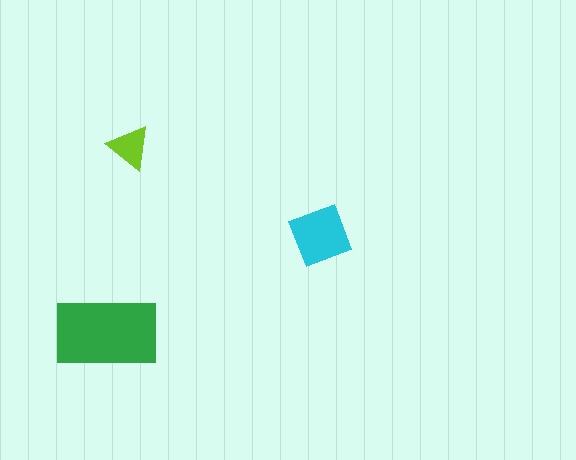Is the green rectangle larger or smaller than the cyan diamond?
Larger.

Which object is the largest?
The green rectangle.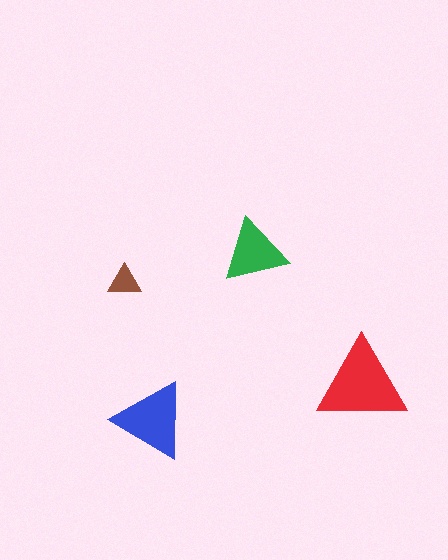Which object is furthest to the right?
The red triangle is rightmost.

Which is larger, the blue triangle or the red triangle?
The red one.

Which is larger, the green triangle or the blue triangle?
The blue one.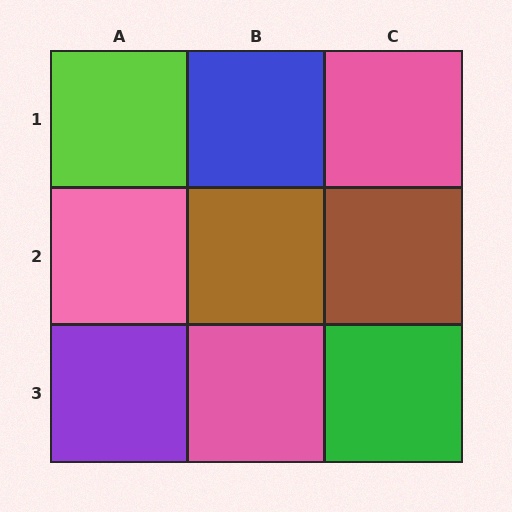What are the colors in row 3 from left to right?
Purple, pink, green.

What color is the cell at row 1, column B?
Blue.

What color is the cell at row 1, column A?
Lime.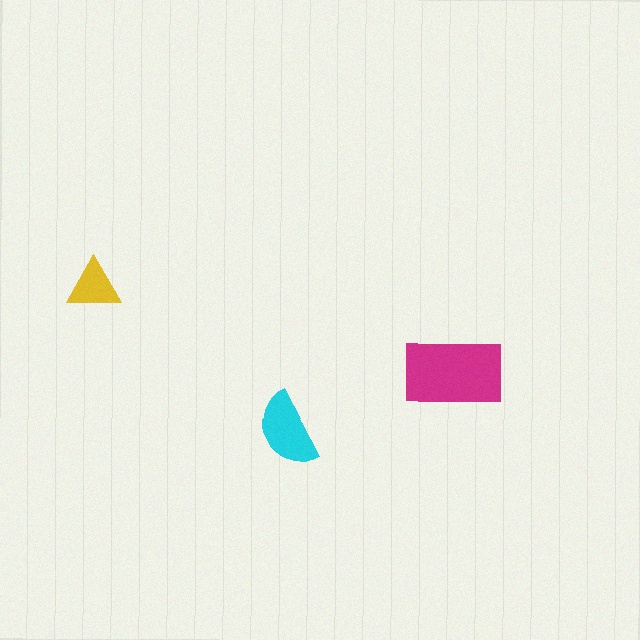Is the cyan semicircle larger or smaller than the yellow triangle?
Larger.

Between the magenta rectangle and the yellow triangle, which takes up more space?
The magenta rectangle.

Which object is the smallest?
The yellow triangle.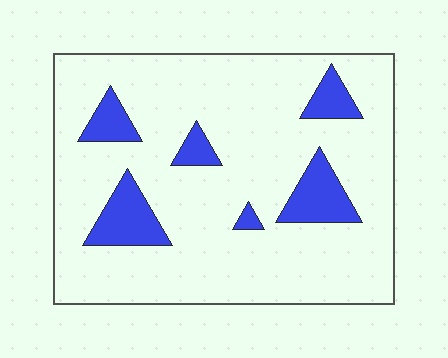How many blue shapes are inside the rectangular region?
6.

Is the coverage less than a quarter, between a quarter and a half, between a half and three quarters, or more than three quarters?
Less than a quarter.